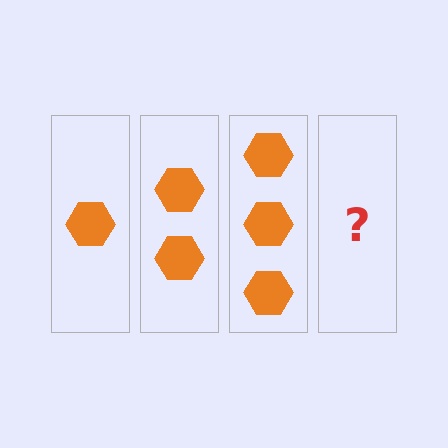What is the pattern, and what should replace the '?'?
The pattern is that each step adds one more hexagon. The '?' should be 4 hexagons.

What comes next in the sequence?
The next element should be 4 hexagons.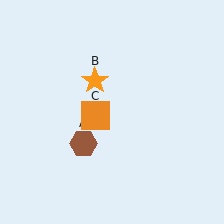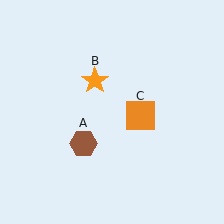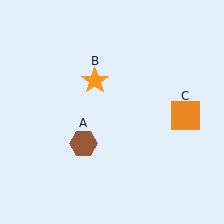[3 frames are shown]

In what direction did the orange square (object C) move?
The orange square (object C) moved right.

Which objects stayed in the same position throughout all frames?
Brown hexagon (object A) and orange star (object B) remained stationary.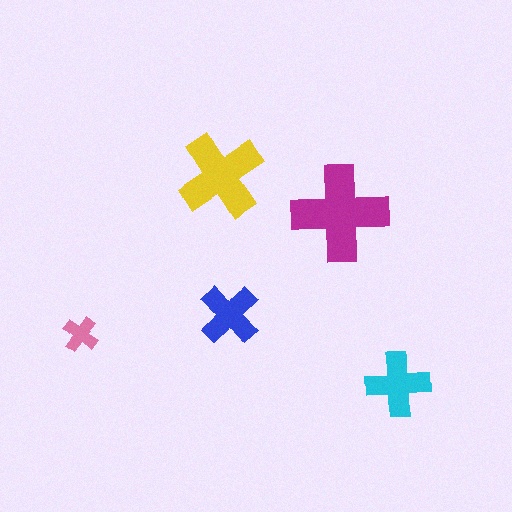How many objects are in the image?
There are 5 objects in the image.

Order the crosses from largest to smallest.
the magenta one, the yellow one, the cyan one, the blue one, the pink one.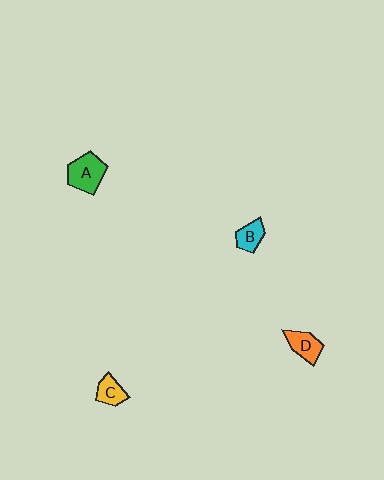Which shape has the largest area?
Shape A (green).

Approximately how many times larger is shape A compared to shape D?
Approximately 1.4 times.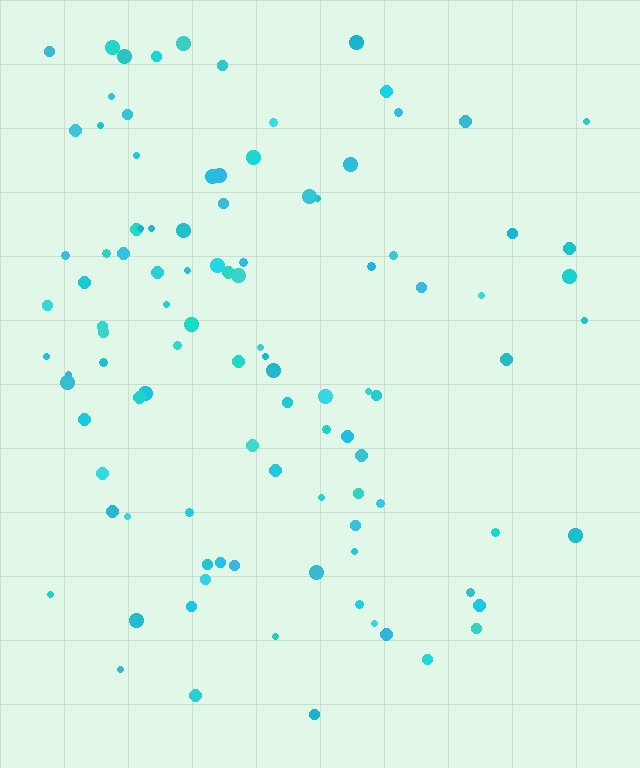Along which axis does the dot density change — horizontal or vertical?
Horizontal.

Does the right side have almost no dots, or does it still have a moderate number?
Still a moderate number, just noticeably fewer than the left.